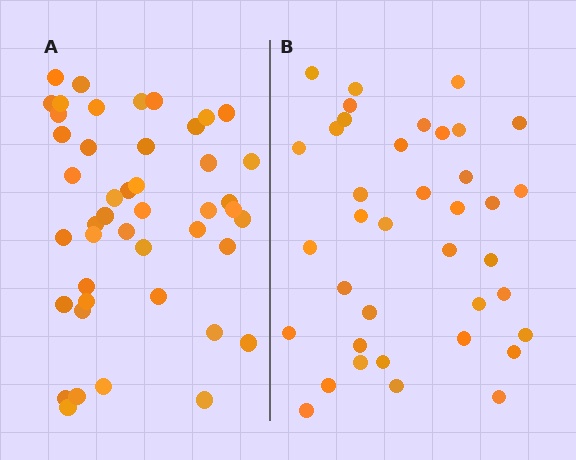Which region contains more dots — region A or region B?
Region A (the left region) has more dots.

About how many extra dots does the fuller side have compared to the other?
Region A has roughly 8 or so more dots than region B.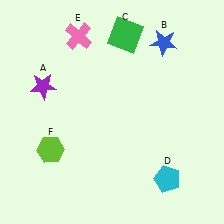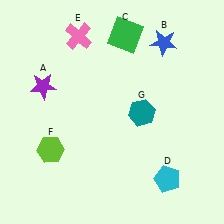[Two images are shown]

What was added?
A teal hexagon (G) was added in Image 2.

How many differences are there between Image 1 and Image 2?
There is 1 difference between the two images.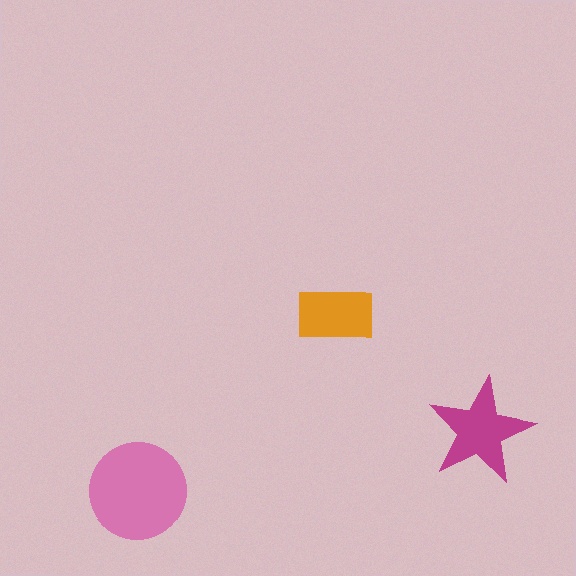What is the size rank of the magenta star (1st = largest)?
2nd.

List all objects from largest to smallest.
The pink circle, the magenta star, the orange rectangle.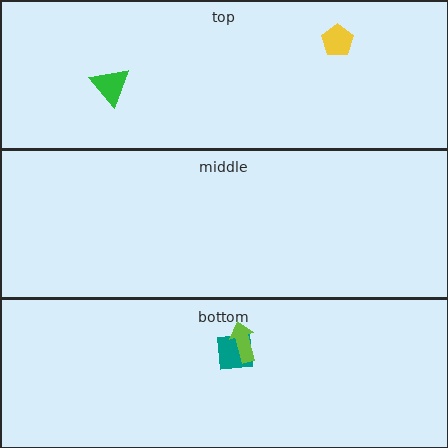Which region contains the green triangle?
The top region.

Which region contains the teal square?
The bottom region.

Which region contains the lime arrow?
The bottom region.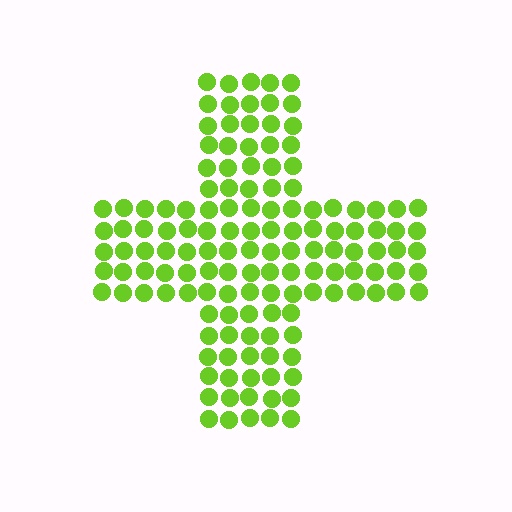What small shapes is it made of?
It is made of small circles.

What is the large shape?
The large shape is a cross.